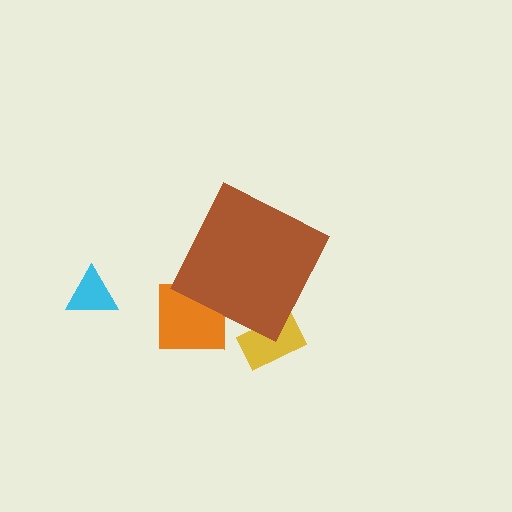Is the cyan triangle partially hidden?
No, the cyan triangle is fully visible.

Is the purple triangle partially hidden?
Yes, the purple triangle is partially hidden behind the brown diamond.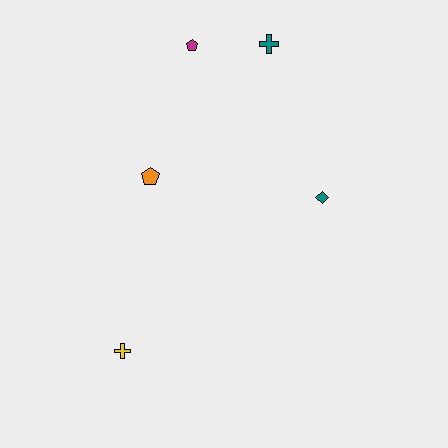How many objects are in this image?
There are 5 objects.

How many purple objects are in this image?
There are no purple objects.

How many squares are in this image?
There are no squares.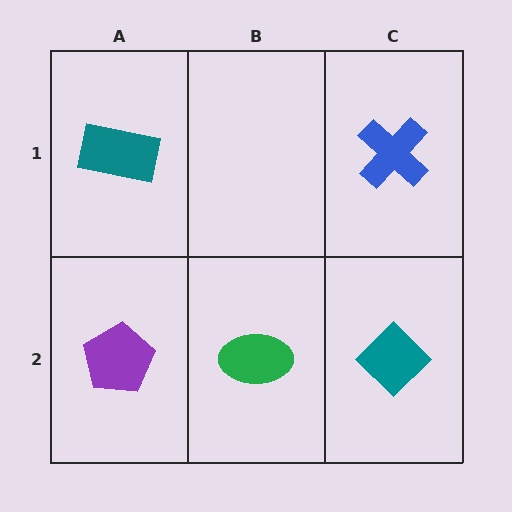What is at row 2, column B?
A green ellipse.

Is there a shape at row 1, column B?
No, that cell is empty.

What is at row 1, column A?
A teal rectangle.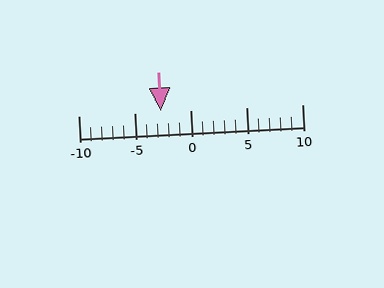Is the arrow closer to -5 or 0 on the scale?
The arrow is closer to -5.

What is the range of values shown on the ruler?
The ruler shows values from -10 to 10.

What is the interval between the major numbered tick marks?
The major tick marks are spaced 5 units apart.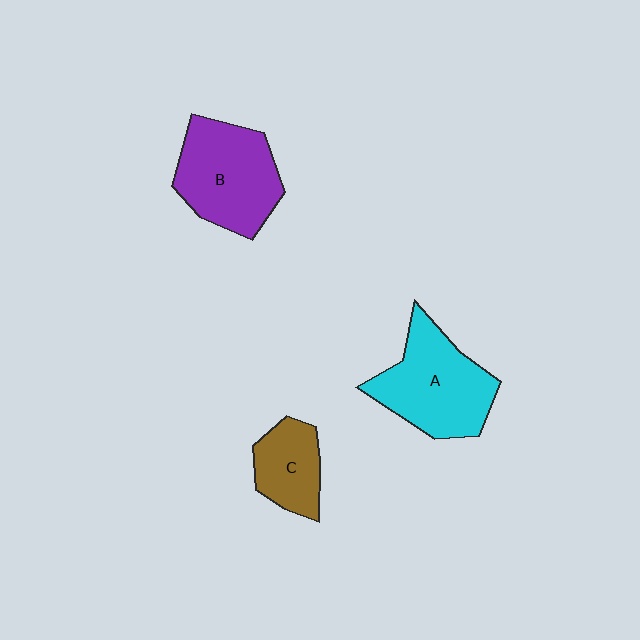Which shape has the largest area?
Shape A (cyan).